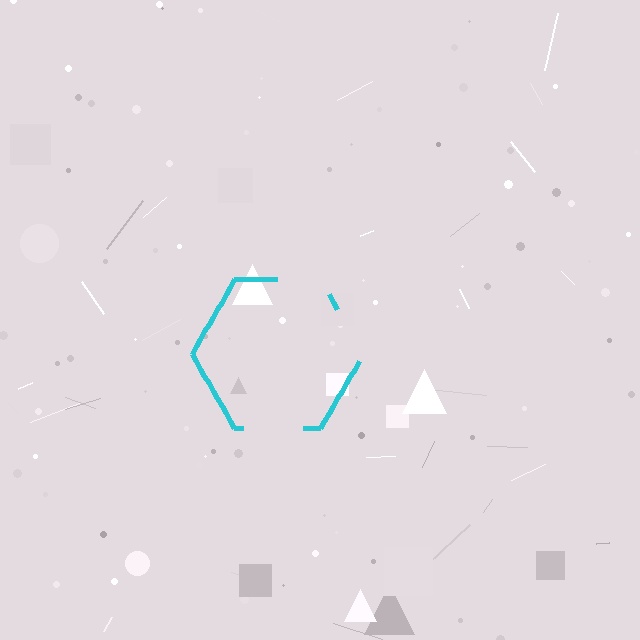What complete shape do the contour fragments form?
The contour fragments form a hexagon.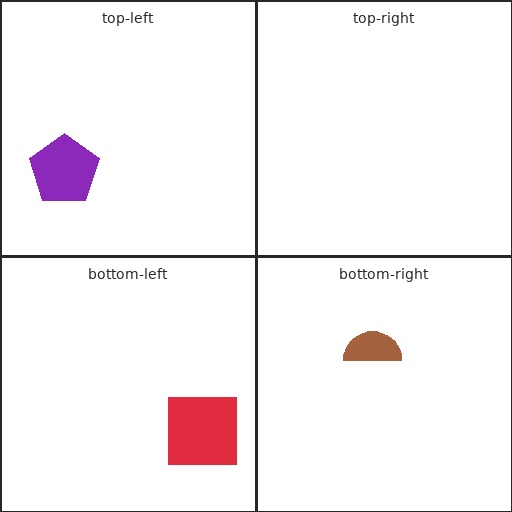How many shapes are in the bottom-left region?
1.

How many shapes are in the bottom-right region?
1.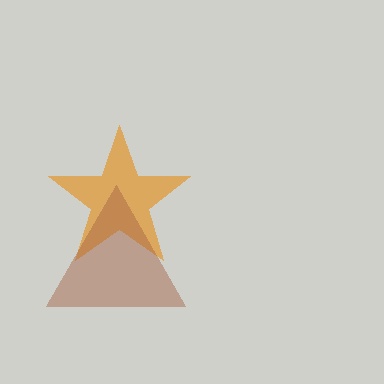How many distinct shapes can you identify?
There are 2 distinct shapes: an orange star, a brown triangle.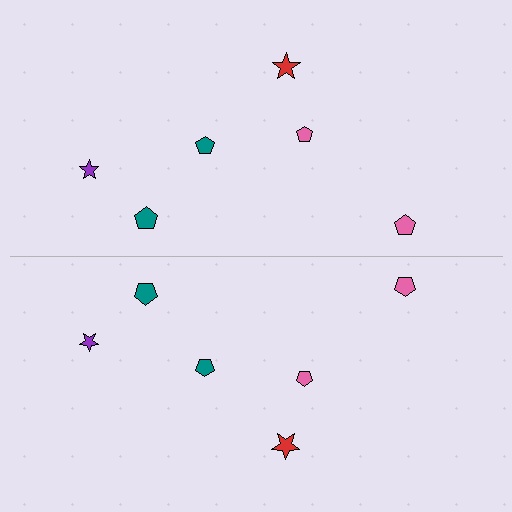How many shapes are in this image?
There are 12 shapes in this image.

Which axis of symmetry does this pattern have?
The pattern has a horizontal axis of symmetry running through the center of the image.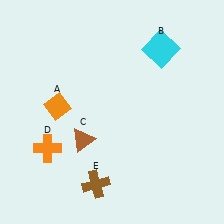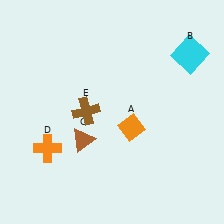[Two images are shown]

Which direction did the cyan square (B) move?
The cyan square (B) moved right.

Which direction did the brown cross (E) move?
The brown cross (E) moved up.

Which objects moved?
The objects that moved are: the orange diamond (A), the cyan square (B), the brown cross (E).